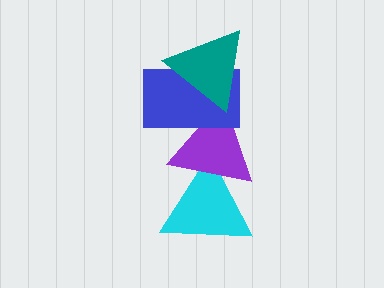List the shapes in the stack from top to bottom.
From top to bottom: the teal triangle, the blue rectangle, the purple triangle, the cyan triangle.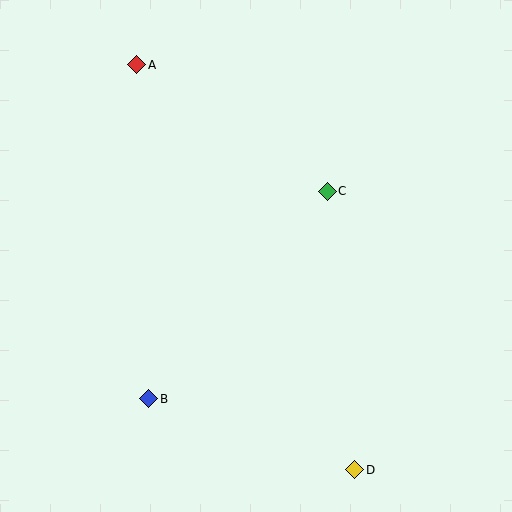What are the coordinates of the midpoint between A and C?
The midpoint between A and C is at (232, 128).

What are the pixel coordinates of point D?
Point D is at (355, 470).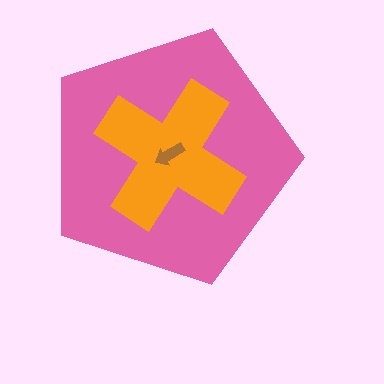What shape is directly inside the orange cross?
The brown arrow.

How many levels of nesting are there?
3.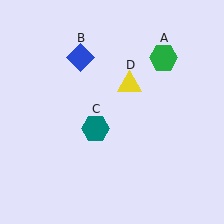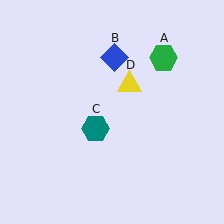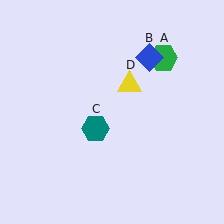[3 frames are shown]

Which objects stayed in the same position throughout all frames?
Green hexagon (object A) and teal hexagon (object C) and yellow triangle (object D) remained stationary.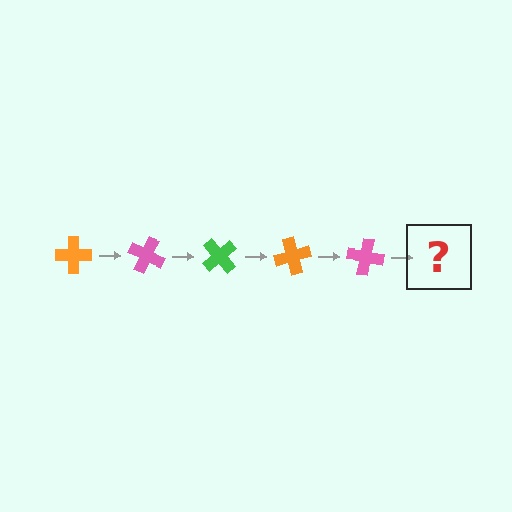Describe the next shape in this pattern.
It should be a green cross, rotated 125 degrees from the start.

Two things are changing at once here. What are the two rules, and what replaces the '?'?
The two rules are that it rotates 25 degrees each step and the color cycles through orange, pink, and green. The '?' should be a green cross, rotated 125 degrees from the start.